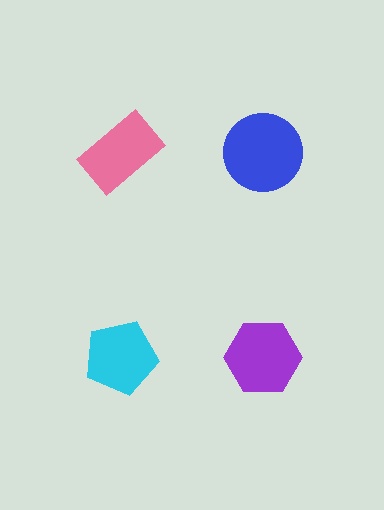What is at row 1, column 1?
A pink rectangle.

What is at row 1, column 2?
A blue circle.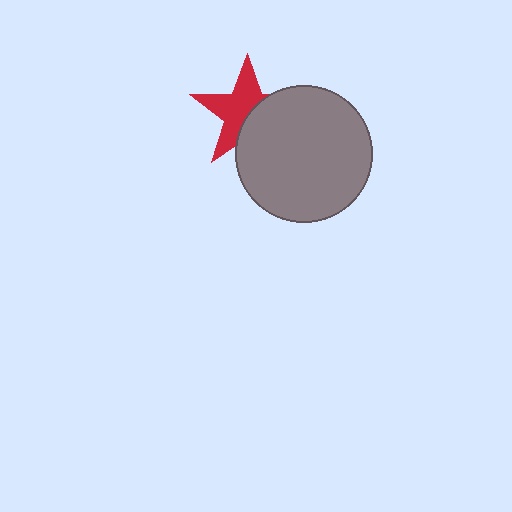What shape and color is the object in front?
The object in front is a gray circle.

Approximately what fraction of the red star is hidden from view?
Roughly 43% of the red star is hidden behind the gray circle.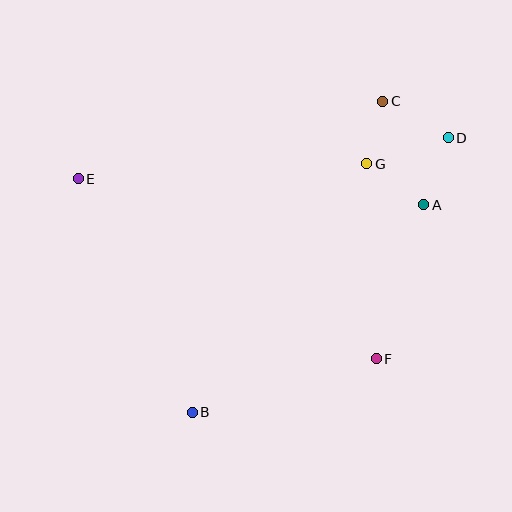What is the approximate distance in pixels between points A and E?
The distance between A and E is approximately 347 pixels.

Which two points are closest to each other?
Points C and G are closest to each other.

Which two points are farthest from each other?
Points B and D are farthest from each other.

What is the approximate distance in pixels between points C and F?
The distance between C and F is approximately 257 pixels.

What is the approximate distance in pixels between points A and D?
The distance between A and D is approximately 72 pixels.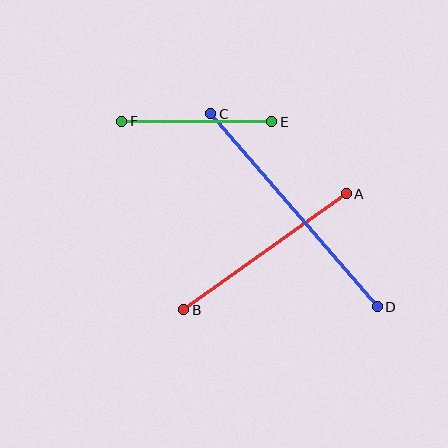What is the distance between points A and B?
The distance is approximately 199 pixels.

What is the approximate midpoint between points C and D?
The midpoint is at approximately (294, 210) pixels.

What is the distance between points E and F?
The distance is approximately 150 pixels.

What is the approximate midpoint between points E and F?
The midpoint is at approximately (197, 121) pixels.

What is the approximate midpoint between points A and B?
The midpoint is at approximately (265, 252) pixels.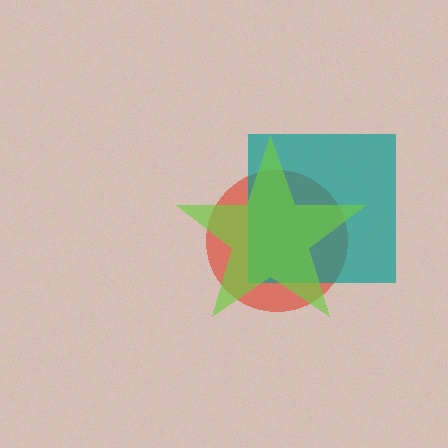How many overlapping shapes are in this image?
There are 3 overlapping shapes in the image.